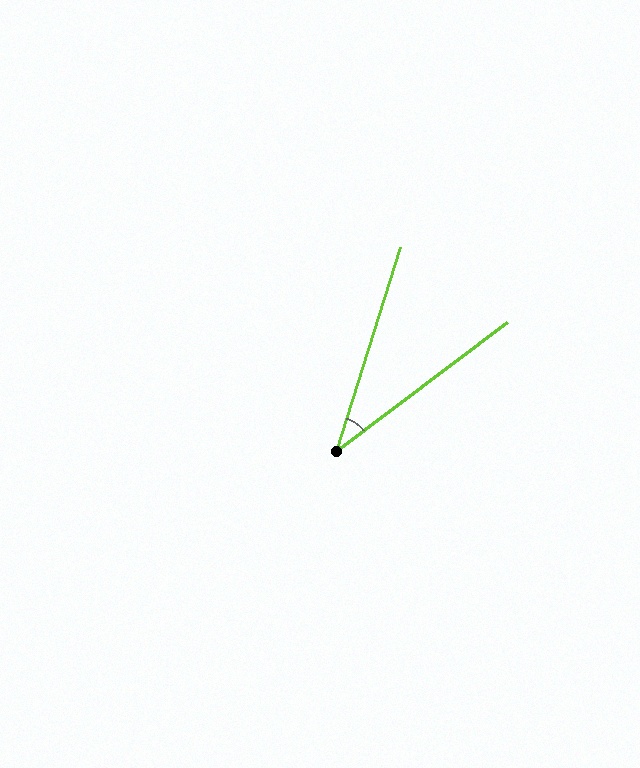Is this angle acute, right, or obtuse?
It is acute.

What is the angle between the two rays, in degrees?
Approximately 35 degrees.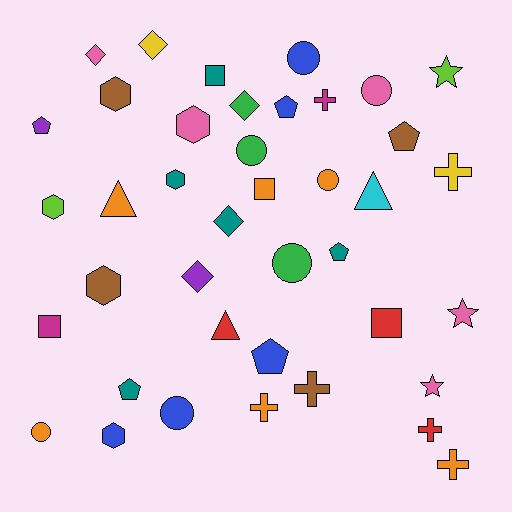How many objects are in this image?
There are 40 objects.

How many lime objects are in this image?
There are 2 lime objects.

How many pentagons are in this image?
There are 6 pentagons.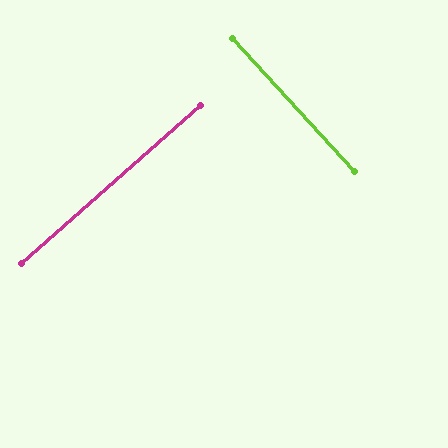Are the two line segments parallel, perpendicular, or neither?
Perpendicular — they meet at approximately 89°.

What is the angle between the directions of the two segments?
Approximately 89 degrees.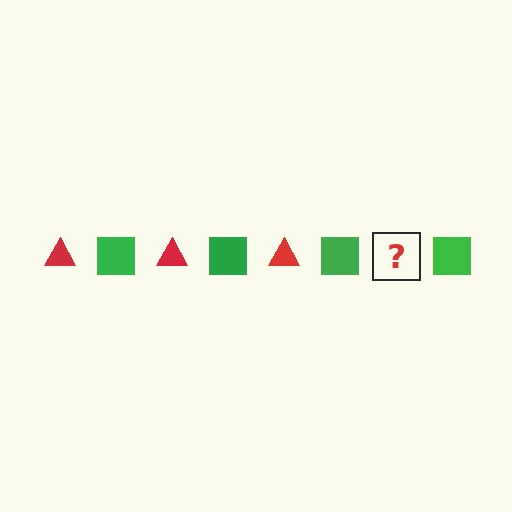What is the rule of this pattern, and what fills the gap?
The rule is that the pattern alternates between red triangle and green square. The gap should be filled with a red triangle.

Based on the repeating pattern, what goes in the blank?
The blank should be a red triangle.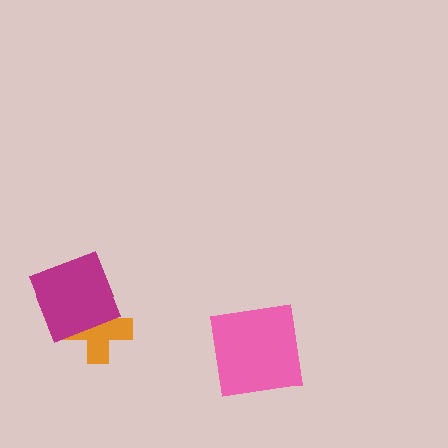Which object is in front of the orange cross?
The magenta square is in front of the orange cross.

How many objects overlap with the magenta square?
1 object overlaps with the magenta square.